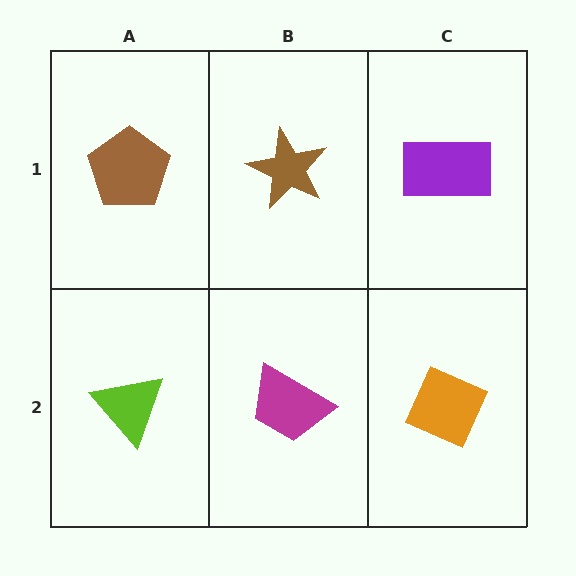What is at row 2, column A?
A lime triangle.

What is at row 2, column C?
An orange diamond.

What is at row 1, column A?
A brown pentagon.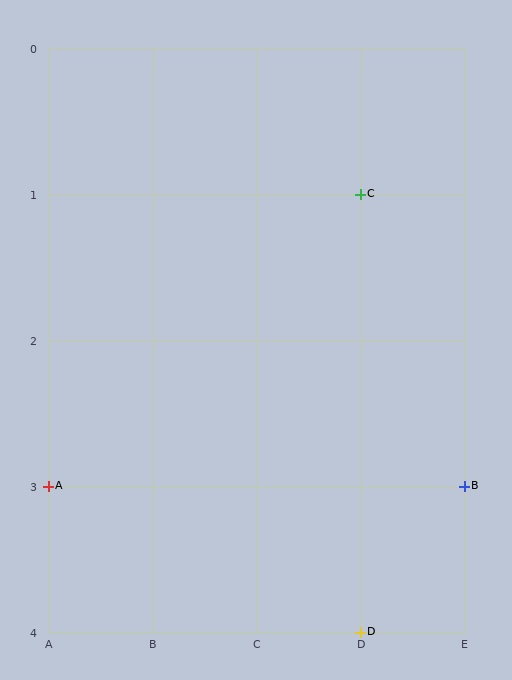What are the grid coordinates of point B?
Point B is at grid coordinates (E, 3).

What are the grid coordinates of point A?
Point A is at grid coordinates (A, 3).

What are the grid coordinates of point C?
Point C is at grid coordinates (D, 1).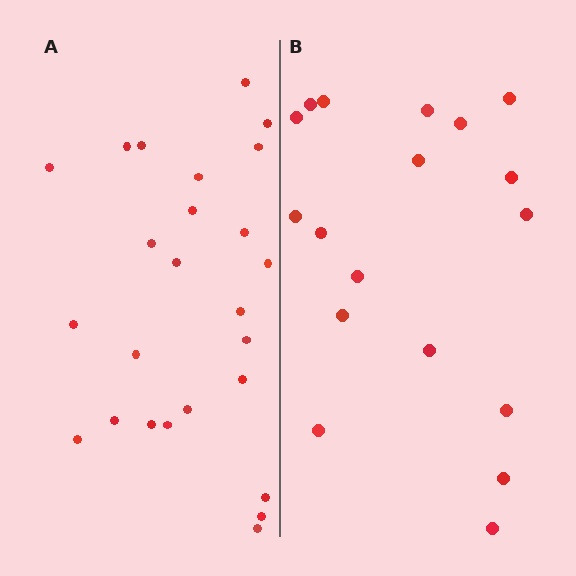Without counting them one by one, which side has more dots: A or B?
Region A (the left region) has more dots.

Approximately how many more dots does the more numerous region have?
Region A has roughly 8 or so more dots than region B.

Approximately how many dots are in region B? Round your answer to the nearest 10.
About 20 dots. (The exact count is 18, which rounds to 20.)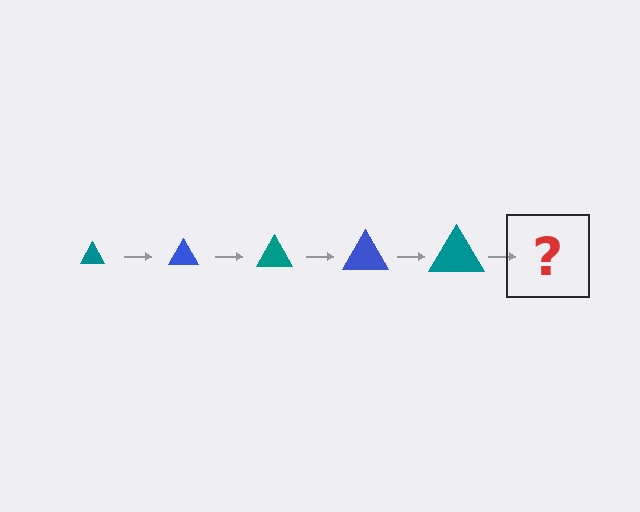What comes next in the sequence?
The next element should be a blue triangle, larger than the previous one.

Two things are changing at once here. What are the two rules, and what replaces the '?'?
The two rules are that the triangle grows larger each step and the color cycles through teal and blue. The '?' should be a blue triangle, larger than the previous one.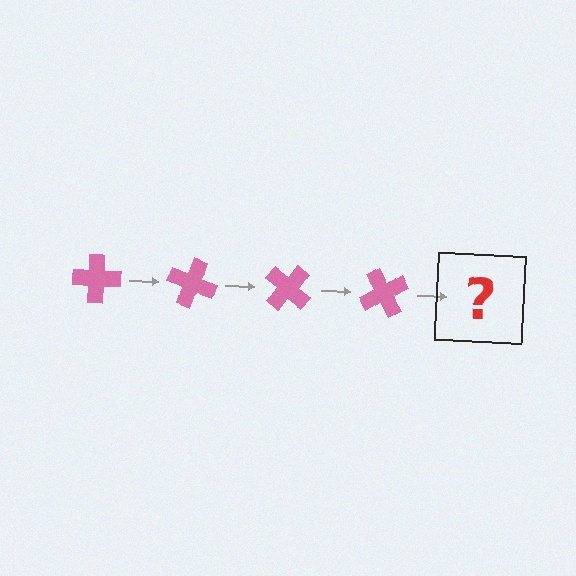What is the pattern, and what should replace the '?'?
The pattern is that the cross rotates 20 degrees each step. The '?' should be a pink cross rotated 80 degrees.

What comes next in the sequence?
The next element should be a pink cross rotated 80 degrees.